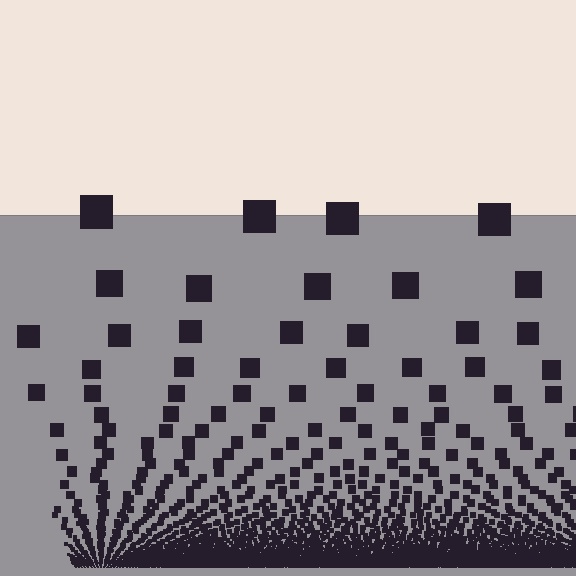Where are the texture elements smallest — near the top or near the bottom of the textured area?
Near the bottom.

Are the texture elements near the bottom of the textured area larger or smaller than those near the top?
Smaller. The gradient is inverted — elements near the bottom are smaller and denser.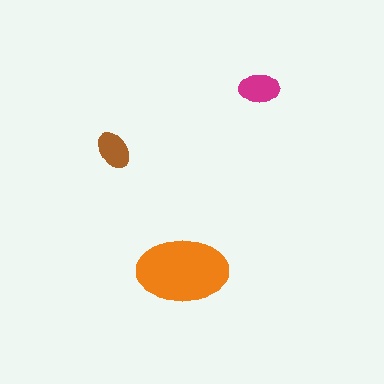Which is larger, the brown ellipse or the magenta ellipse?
The magenta one.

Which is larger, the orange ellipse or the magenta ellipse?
The orange one.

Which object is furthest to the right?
The magenta ellipse is rightmost.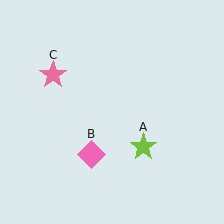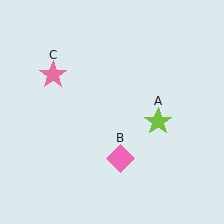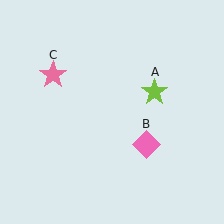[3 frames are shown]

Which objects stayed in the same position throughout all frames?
Pink star (object C) remained stationary.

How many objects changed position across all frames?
2 objects changed position: lime star (object A), pink diamond (object B).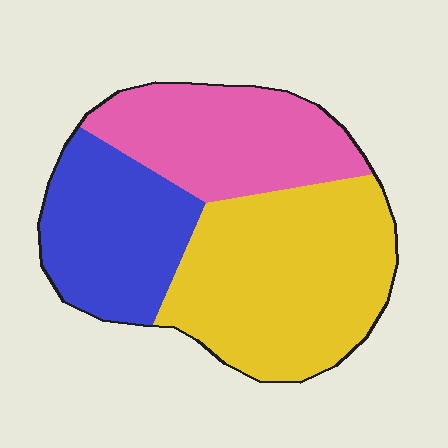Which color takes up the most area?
Yellow, at roughly 45%.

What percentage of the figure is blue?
Blue takes up about one quarter (1/4) of the figure.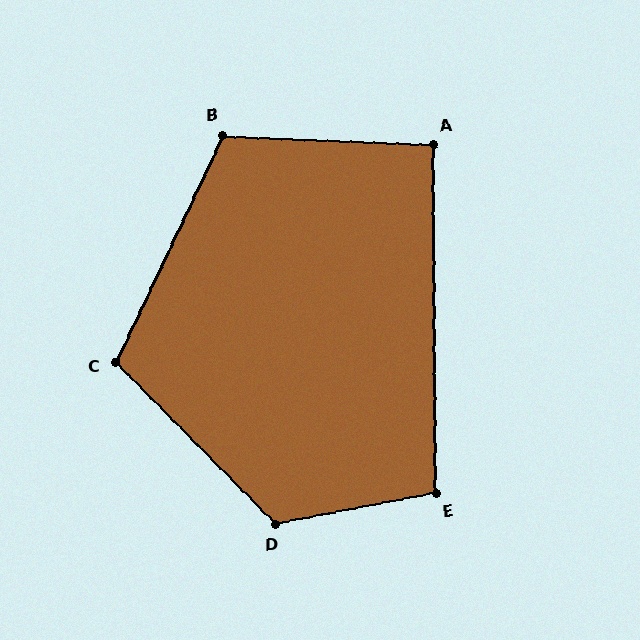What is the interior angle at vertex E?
Approximately 100 degrees (obtuse).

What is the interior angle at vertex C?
Approximately 110 degrees (obtuse).